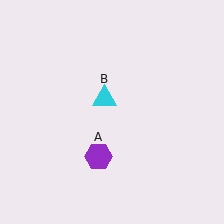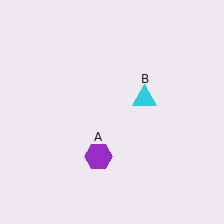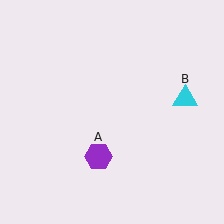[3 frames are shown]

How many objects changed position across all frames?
1 object changed position: cyan triangle (object B).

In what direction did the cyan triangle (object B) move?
The cyan triangle (object B) moved right.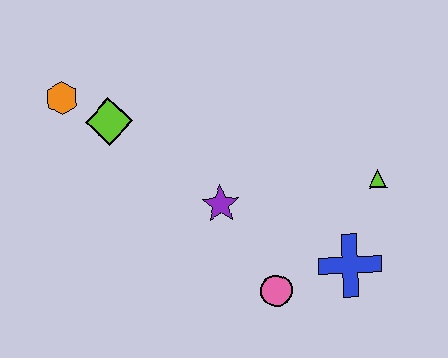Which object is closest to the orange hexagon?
The lime diamond is closest to the orange hexagon.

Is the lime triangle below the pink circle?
No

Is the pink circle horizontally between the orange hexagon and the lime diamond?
No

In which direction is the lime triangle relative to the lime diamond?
The lime triangle is to the right of the lime diamond.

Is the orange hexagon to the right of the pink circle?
No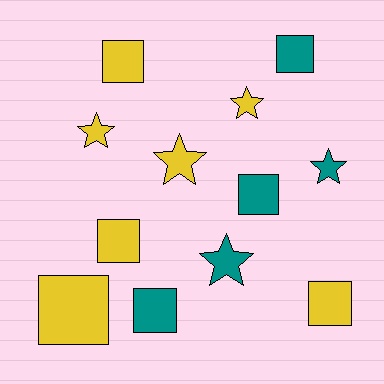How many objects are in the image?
There are 12 objects.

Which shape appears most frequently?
Square, with 7 objects.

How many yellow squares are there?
There are 4 yellow squares.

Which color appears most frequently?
Yellow, with 7 objects.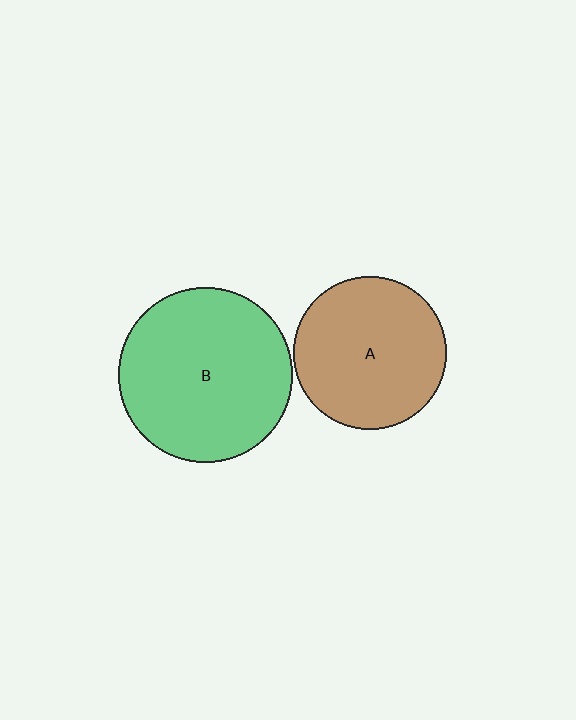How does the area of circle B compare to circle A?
Approximately 1.3 times.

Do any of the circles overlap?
No, none of the circles overlap.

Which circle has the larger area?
Circle B (green).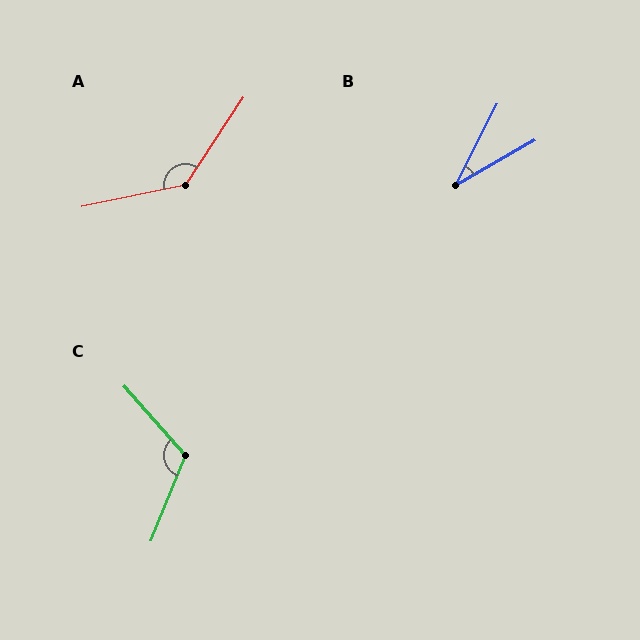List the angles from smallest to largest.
B (33°), C (116°), A (135°).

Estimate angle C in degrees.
Approximately 116 degrees.